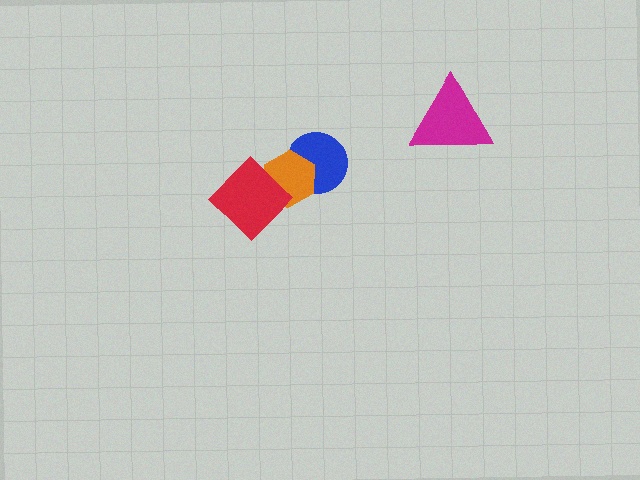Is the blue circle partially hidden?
Yes, it is partially covered by another shape.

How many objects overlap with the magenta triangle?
0 objects overlap with the magenta triangle.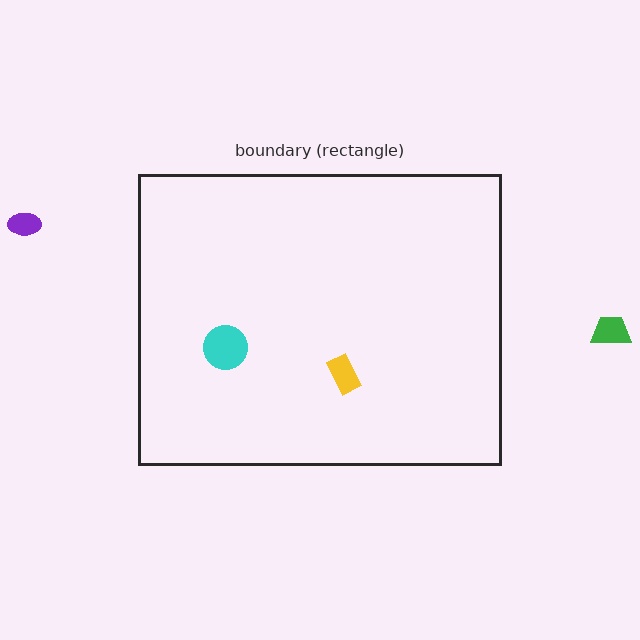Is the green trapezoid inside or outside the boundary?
Outside.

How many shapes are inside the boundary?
2 inside, 2 outside.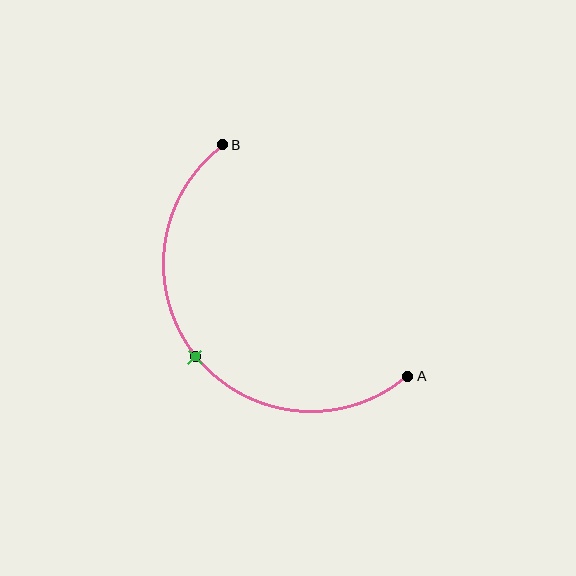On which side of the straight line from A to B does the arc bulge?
The arc bulges below and to the left of the straight line connecting A and B.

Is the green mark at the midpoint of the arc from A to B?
Yes. The green mark lies on the arc at equal arc-length from both A and B — it is the arc midpoint.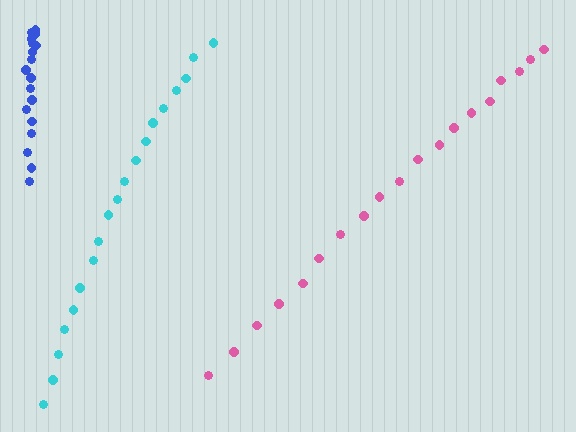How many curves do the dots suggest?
There are 3 distinct paths.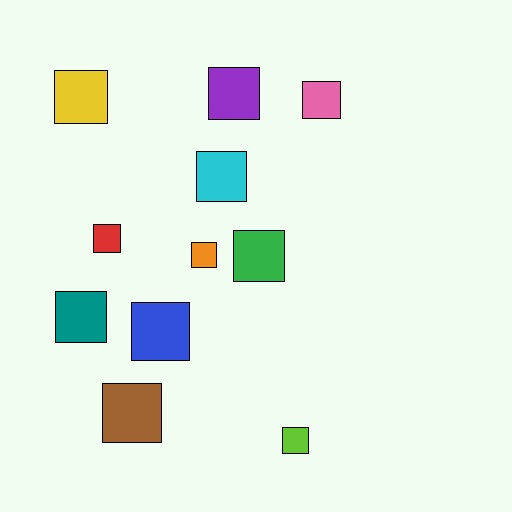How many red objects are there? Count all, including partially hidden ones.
There is 1 red object.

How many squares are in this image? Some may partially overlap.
There are 11 squares.